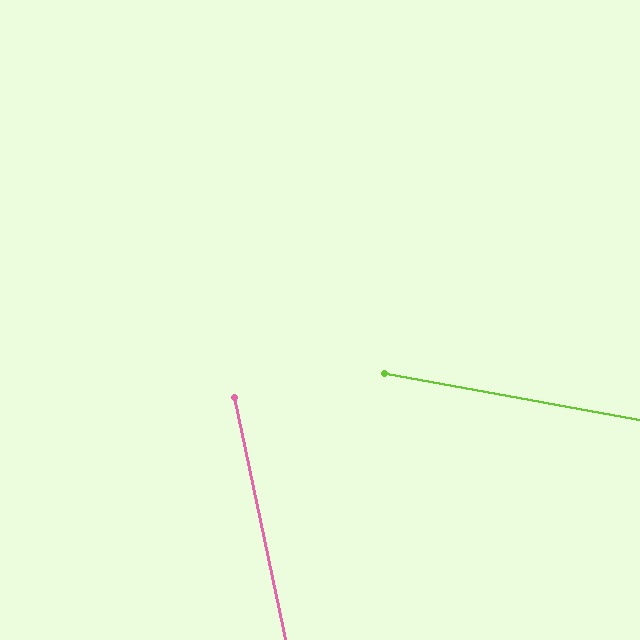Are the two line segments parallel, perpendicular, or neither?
Neither parallel nor perpendicular — they differ by about 68°.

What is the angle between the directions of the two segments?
Approximately 68 degrees.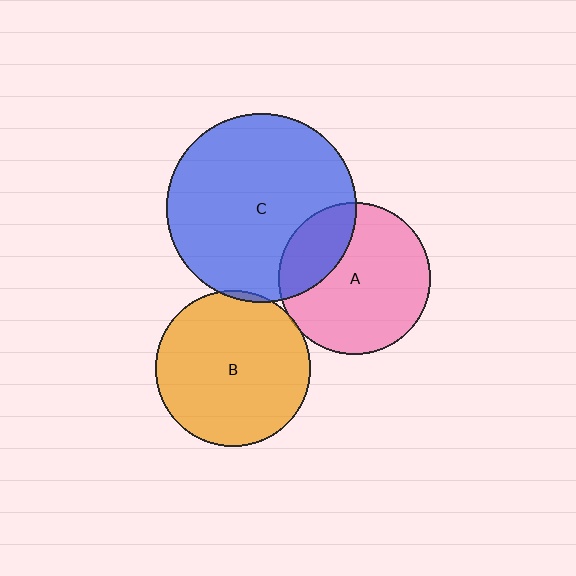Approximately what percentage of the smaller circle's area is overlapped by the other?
Approximately 25%.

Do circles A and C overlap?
Yes.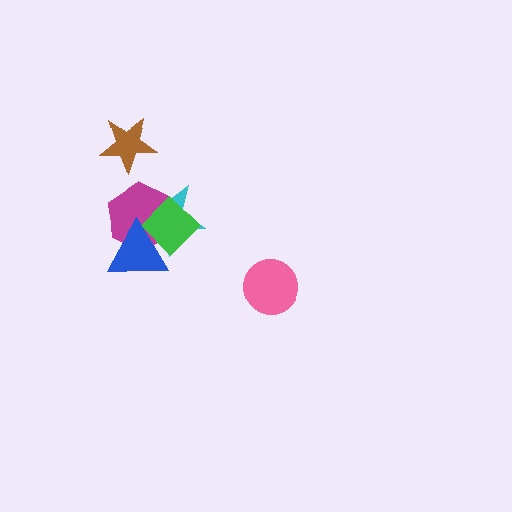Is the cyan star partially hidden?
Yes, it is partially covered by another shape.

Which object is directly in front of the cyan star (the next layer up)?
The magenta hexagon is directly in front of the cyan star.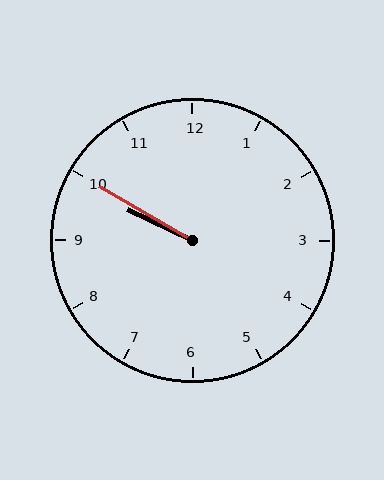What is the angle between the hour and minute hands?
Approximately 5 degrees.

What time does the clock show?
9:50.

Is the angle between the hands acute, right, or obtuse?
It is acute.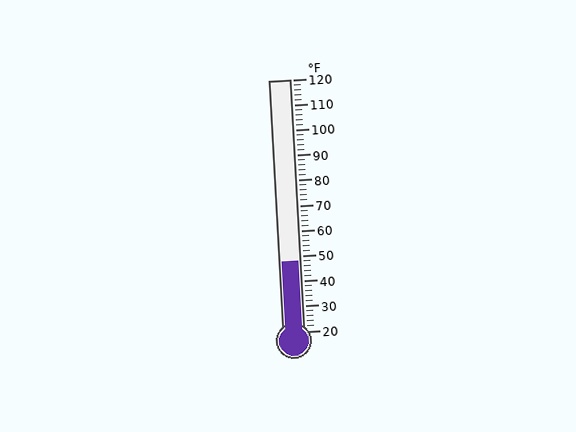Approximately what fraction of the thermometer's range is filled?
The thermometer is filled to approximately 30% of its range.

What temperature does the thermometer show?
The thermometer shows approximately 48°F.